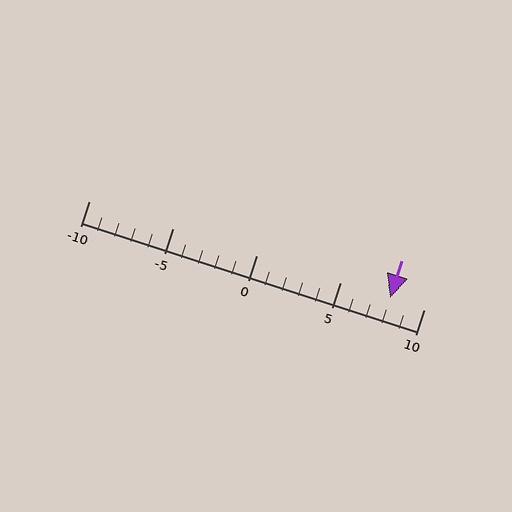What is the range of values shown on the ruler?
The ruler shows values from -10 to 10.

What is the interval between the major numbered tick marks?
The major tick marks are spaced 5 units apart.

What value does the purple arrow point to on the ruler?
The purple arrow points to approximately 8.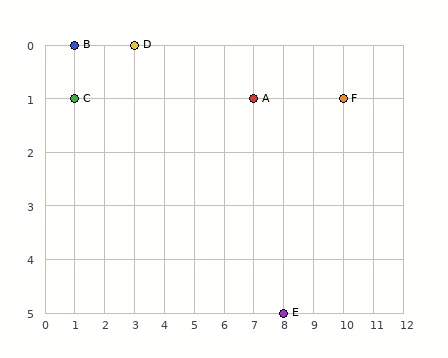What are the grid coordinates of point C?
Point C is at grid coordinates (1, 1).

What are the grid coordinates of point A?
Point A is at grid coordinates (7, 1).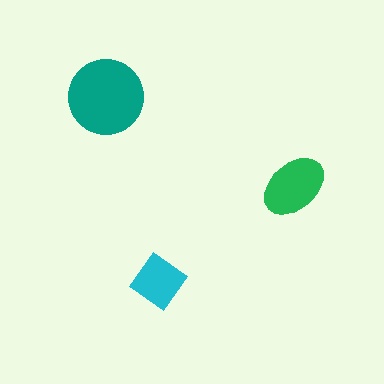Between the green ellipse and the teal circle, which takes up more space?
The teal circle.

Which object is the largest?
The teal circle.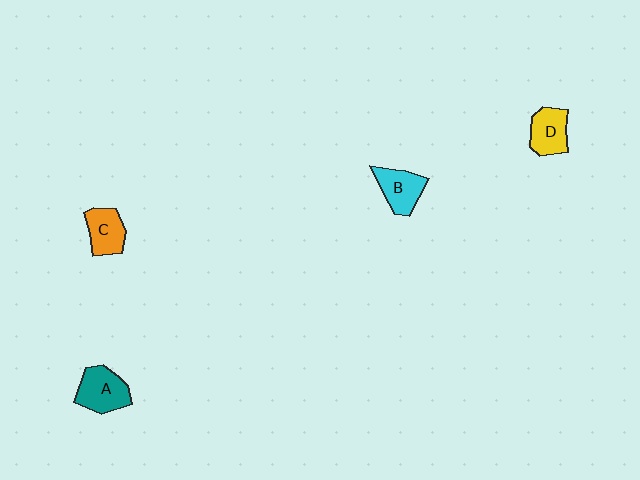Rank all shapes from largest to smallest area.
From largest to smallest: A (teal), B (cyan), D (yellow), C (orange).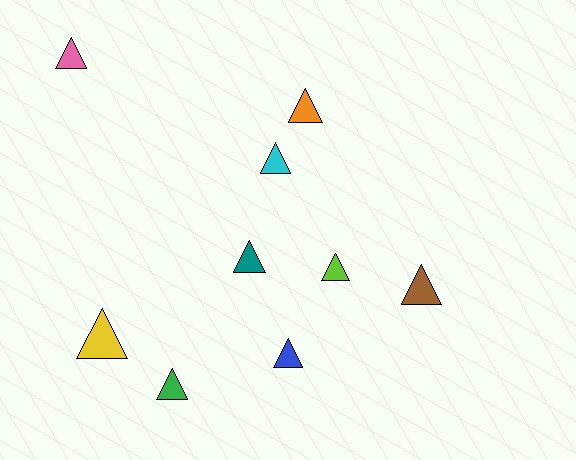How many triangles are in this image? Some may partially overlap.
There are 9 triangles.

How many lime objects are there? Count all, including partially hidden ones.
There is 1 lime object.